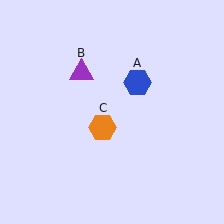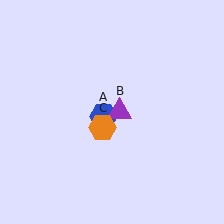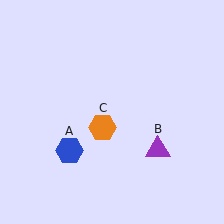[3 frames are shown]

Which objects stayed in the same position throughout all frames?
Orange hexagon (object C) remained stationary.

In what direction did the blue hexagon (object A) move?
The blue hexagon (object A) moved down and to the left.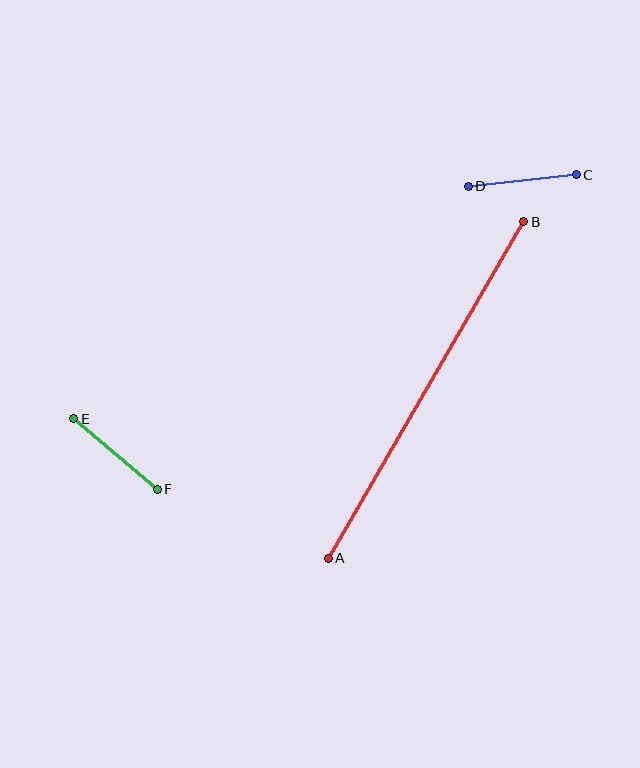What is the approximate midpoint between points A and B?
The midpoint is at approximately (426, 390) pixels.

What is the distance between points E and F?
The distance is approximately 109 pixels.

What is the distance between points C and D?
The distance is approximately 109 pixels.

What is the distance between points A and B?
The distance is approximately 389 pixels.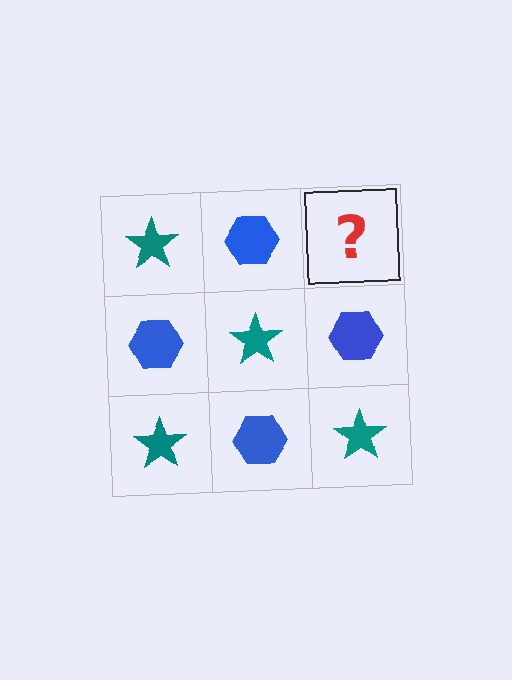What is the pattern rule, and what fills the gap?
The rule is that it alternates teal star and blue hexagon in a checkerboard pattern. The gap should be filled with a teal star.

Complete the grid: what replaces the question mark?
The question mark should be replaced with a teal star.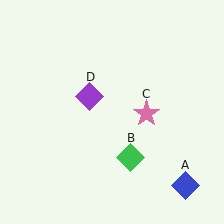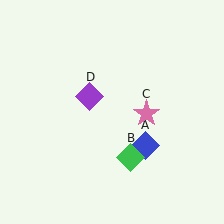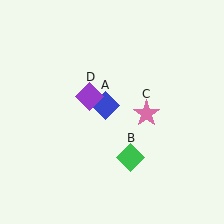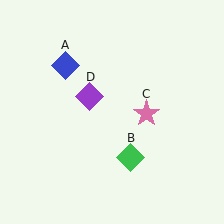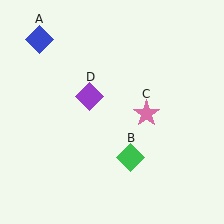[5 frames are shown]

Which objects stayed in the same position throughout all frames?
Green diamond (object B) and pink star (object C) and purple diamond (object D) remained stationary.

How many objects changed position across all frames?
1 object changed position: blue diamond (object A).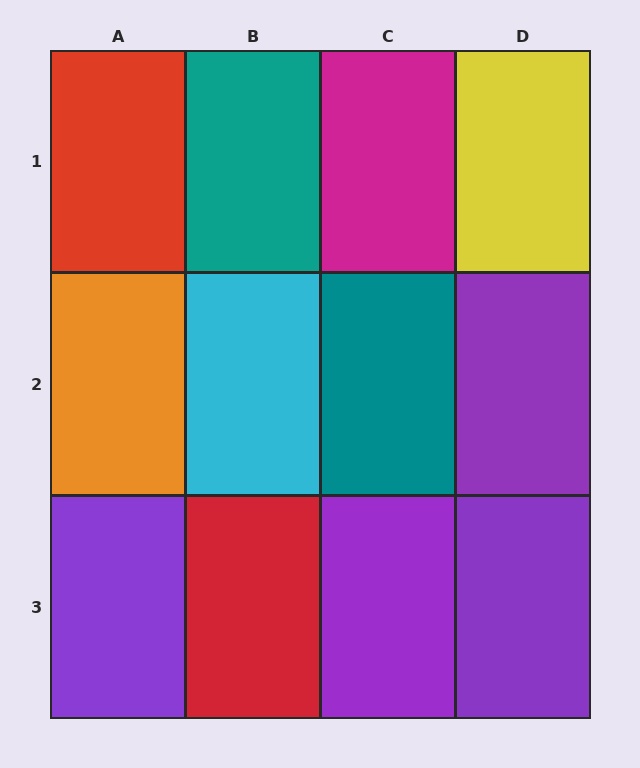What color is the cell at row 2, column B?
Cyan.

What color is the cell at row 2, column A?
Orange.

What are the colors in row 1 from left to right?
Red, teal, magenta, yellow.